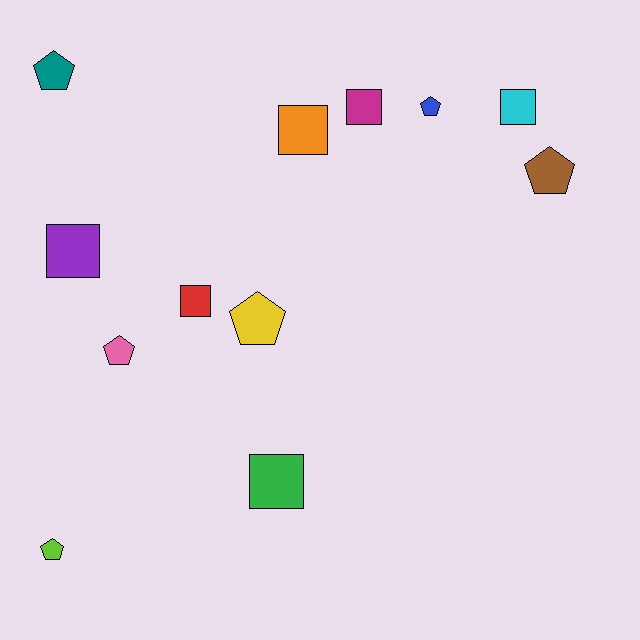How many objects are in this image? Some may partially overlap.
There are 12 objects.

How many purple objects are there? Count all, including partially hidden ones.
There is 1 purple object.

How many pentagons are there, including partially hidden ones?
There are 6 pentagons.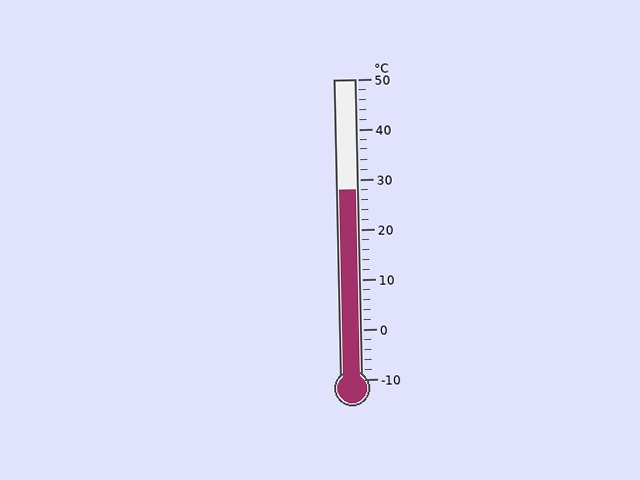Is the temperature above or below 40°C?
The temperature is below 40°C.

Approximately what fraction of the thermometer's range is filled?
The thermometer is filled to approximately 65% of its range.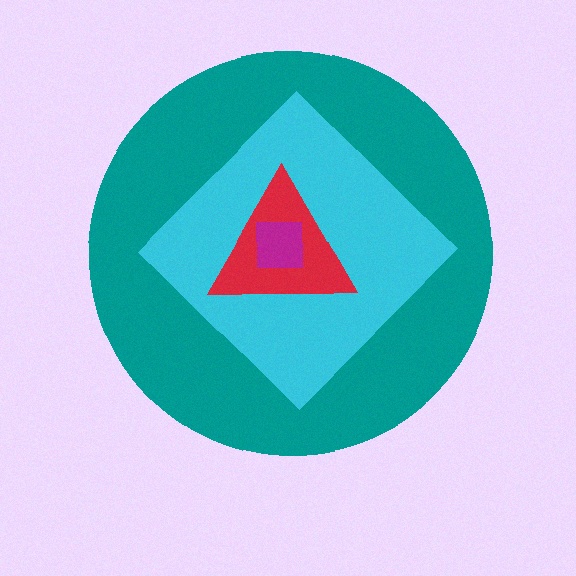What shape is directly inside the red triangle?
The magenta square.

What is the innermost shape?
The magenta square.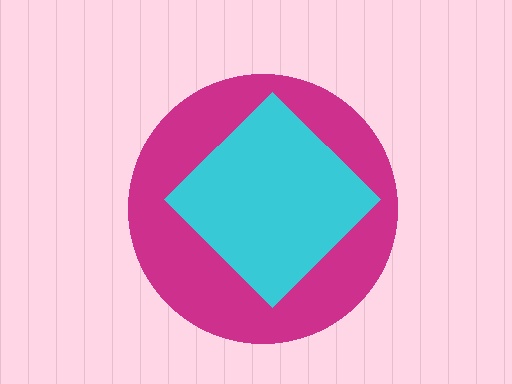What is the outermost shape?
The magenta circle.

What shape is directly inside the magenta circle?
The cyan diamond.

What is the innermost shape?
The cyan diamond.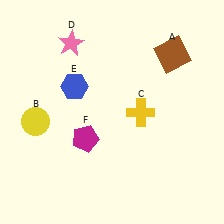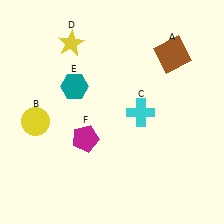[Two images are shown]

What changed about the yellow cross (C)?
In Image 1, C is yellow. In Image 2, it changed to cyan.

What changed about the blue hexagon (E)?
In Image 1, E is blue. In Image 2, it changed to teal.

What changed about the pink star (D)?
In Image 1, D is pink. In Image 2, it changed to yellow.